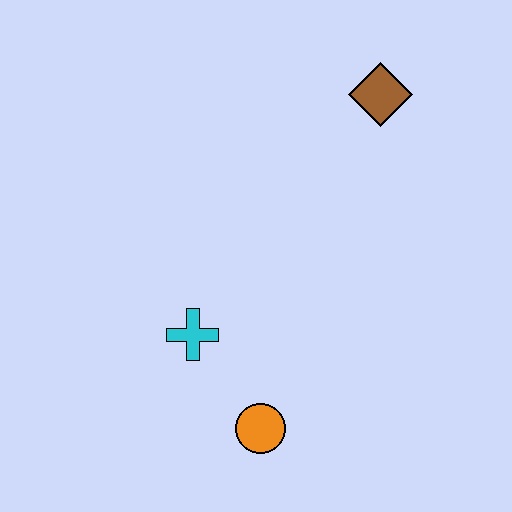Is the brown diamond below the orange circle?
No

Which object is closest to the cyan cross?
The orange circle is closest to the cyan cross.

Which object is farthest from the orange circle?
The brown diamond is farthest from the orange circle.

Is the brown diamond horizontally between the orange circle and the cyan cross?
No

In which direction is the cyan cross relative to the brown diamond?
The cyan cross is below the brown diamond.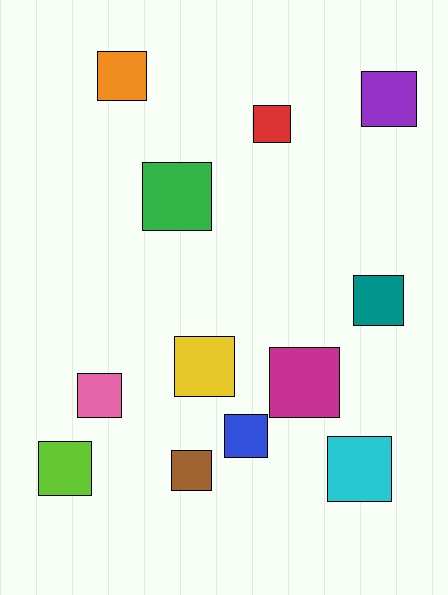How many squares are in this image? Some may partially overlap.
There are 12 squares.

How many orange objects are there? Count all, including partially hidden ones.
There is 1 orange object.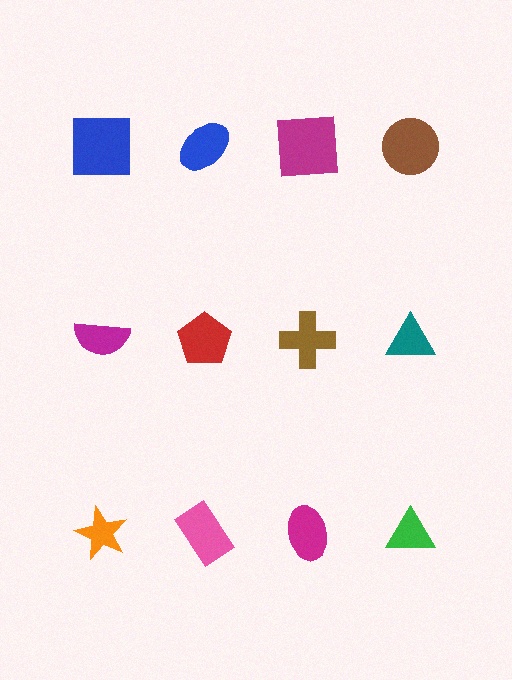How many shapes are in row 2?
4 shapes.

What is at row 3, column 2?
A pink rectangle.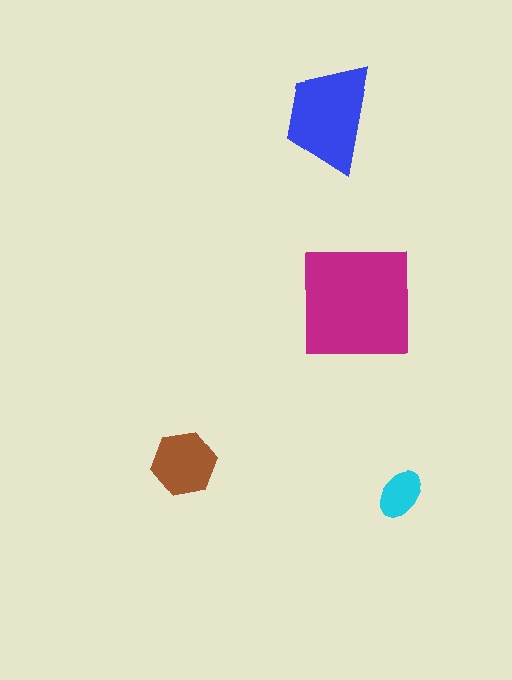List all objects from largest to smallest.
The magenta square, the blue trapezoid, the brown hexagon, the cyan ellipse.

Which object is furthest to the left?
The brown hexagon is leftmost.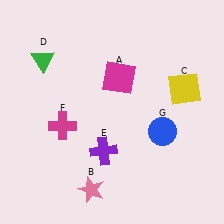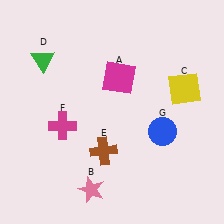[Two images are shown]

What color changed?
The cross (E) changed from purple in Image 1 to brown in Image 2.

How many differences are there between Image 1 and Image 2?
There is 1 difference between the two images.